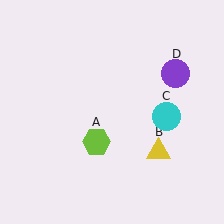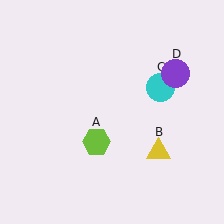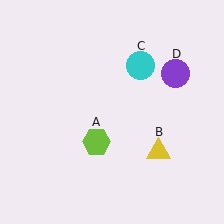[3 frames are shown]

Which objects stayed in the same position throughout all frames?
Lime hexagon (object A) and yellow triangle (object B) and purple circle (object D) remained stationary.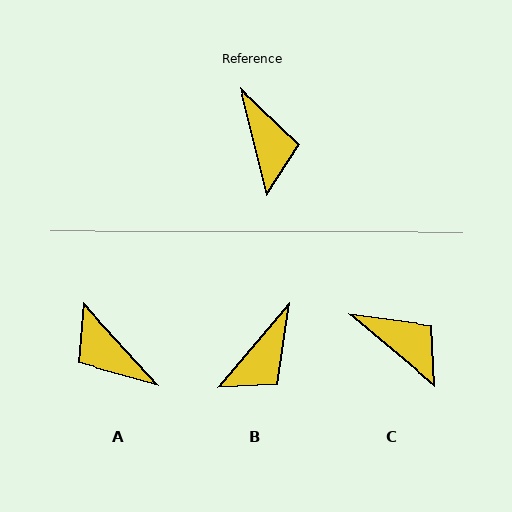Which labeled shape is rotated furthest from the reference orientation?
A, about 152 degrees away.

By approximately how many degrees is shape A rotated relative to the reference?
Approximately 152 degrees clockwise.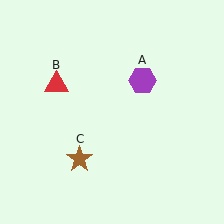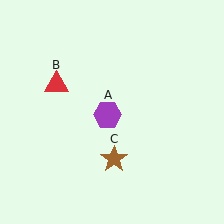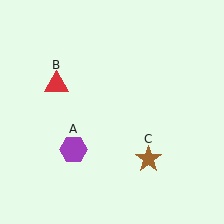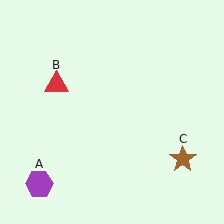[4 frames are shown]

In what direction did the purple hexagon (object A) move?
The purple hexagon (object A) moved down and to the left.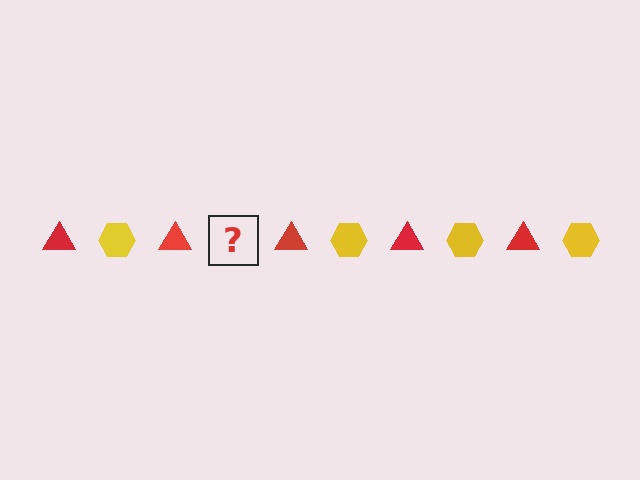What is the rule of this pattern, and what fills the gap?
The rule is that the pattern alternates between red triangle and yellow hexagon. The gap should be filled with a yellow hexagon.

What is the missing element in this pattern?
The missing element is a yellow hexagon.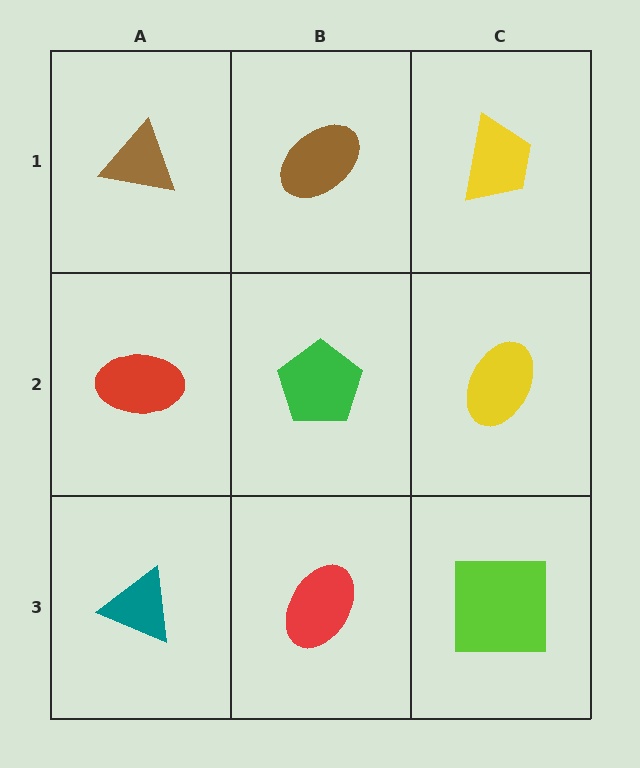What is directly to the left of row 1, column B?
A brown triangle.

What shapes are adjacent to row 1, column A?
A red ellipse (row 2, column A), a brown ellipse (row 1, column B).